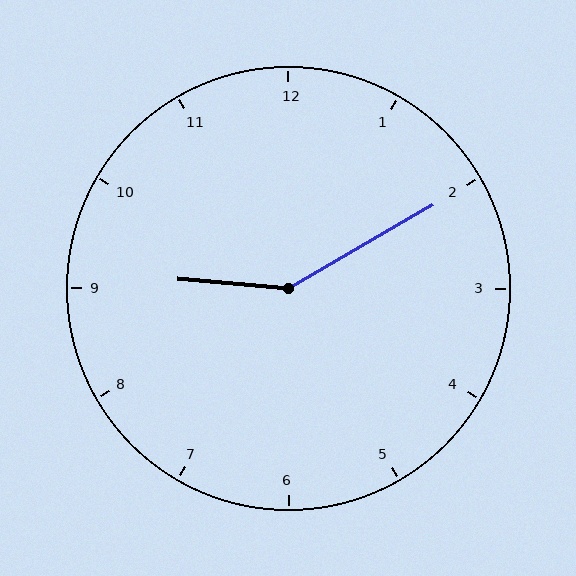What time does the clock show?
9:10.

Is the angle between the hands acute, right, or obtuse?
It is obtuse.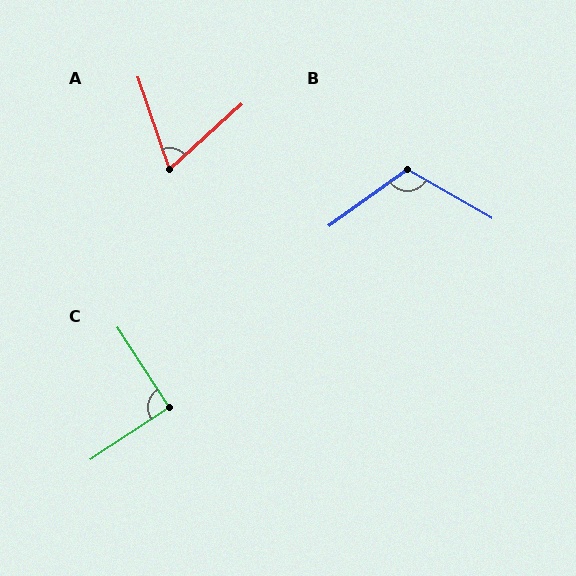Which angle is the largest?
B, at approximately 115 degrees.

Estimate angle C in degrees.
Approximately 90 degrees.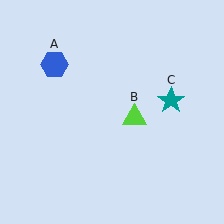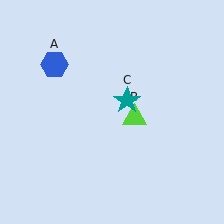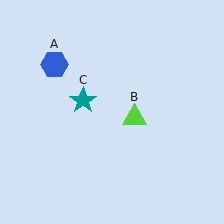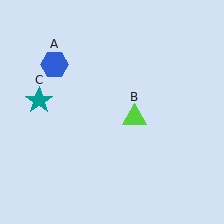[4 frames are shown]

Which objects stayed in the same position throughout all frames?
Blue hexagon (object A) and lime triangle (object B) remained stationary.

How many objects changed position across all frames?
1 object changed position: teal star (object C).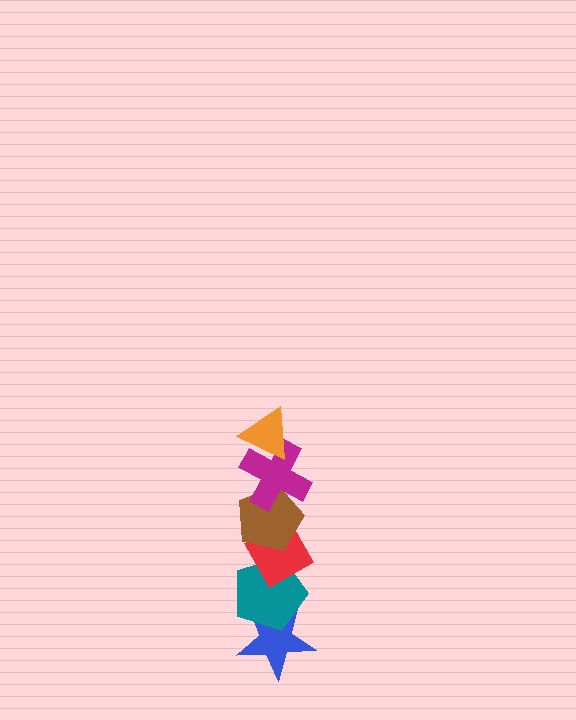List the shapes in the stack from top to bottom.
From top to bottom: the orange triangle, the magenta cross, the brown pentagon, the red diamond, the teal pentagon, the blue star.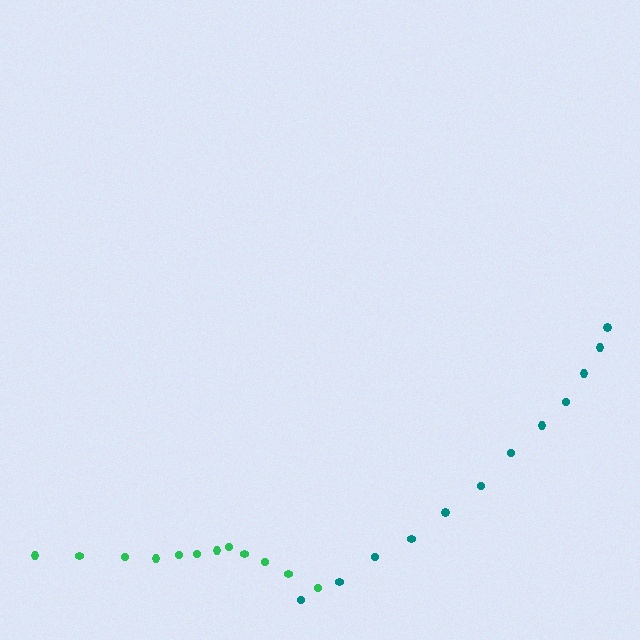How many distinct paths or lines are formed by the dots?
There are 2 distinct paths.